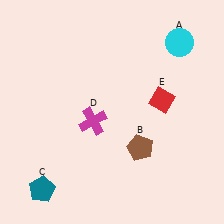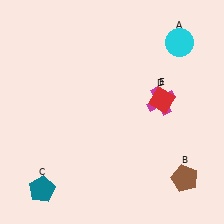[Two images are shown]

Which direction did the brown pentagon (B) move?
The brown pentagon (B) moved right.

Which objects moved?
The objects that moved are: the brown pentagon (B), the magenta cross (D).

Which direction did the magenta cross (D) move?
The magenta cross (D) moved right.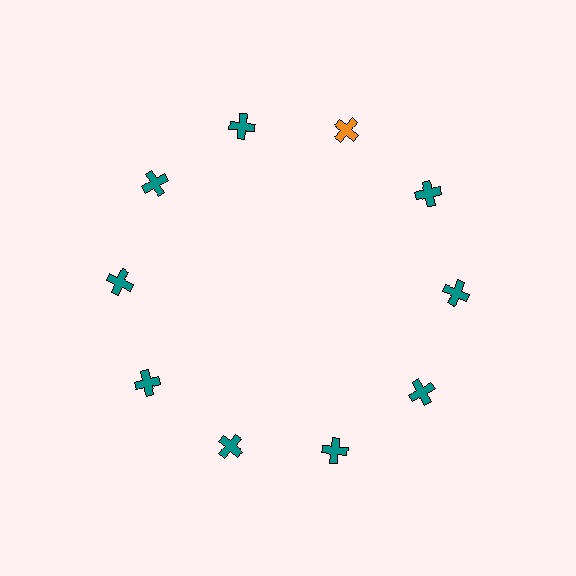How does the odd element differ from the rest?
It has a different color: orange instead of teal.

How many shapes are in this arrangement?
There are 10 shapes arranged in a ring pattern.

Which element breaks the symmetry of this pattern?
The orange cross at roughly the 1 o'clock position breaks the symmetry. All other shapes are teal crosses.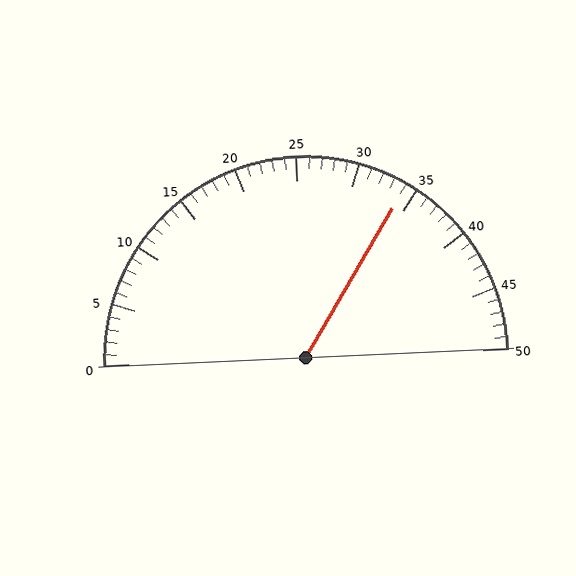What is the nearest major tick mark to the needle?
The nearest major tick mark is 35.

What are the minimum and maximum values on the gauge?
The gauge ranges from 0 to 50.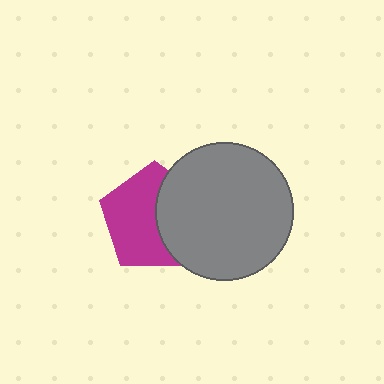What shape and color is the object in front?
The object in front is a gray circle.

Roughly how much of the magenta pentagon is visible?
About half of it is visible (roughly 59%).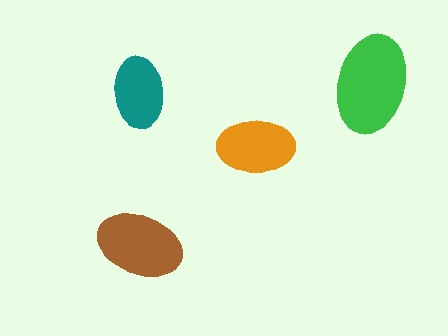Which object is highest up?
The green ellipse is topmost.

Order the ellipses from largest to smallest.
the green one, the brown one, the orange one, the teal one.